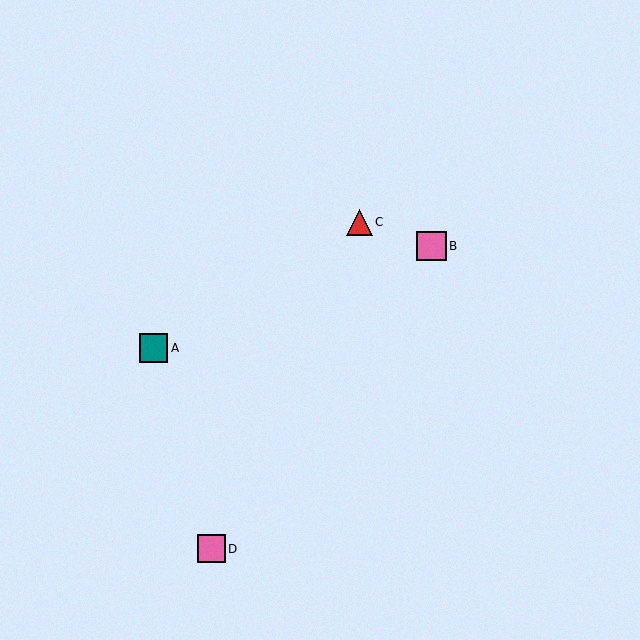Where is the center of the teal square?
The center of the teal square is at (153, 348).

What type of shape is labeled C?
Shape C is a red triangle.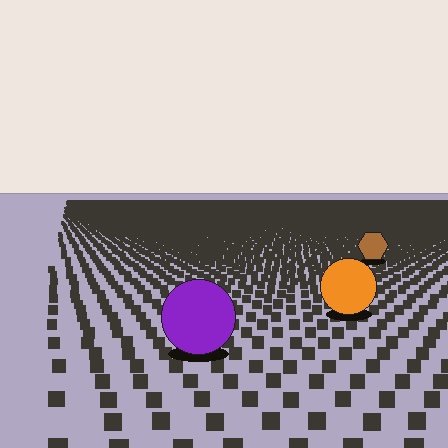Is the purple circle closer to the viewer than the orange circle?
Yes. The purple circle is closer — you can tell from the texture gradient: the ground texture is coarser near it.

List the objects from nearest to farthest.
From nearest to farthest: the purple circle, the orange circle, the brown hexagon.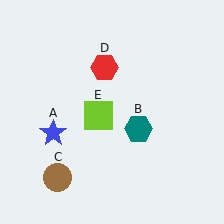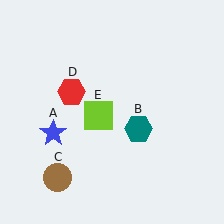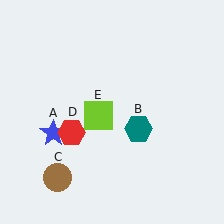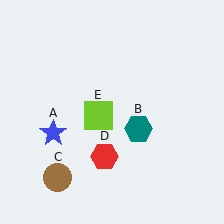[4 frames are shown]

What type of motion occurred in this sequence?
The red hexagon (object D) rotated counterclockwise around the center of the scene.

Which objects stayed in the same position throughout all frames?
Blue star (object A) and teal hexagon (object B) and brown circle (object C) and lime square (object E) remained stationary.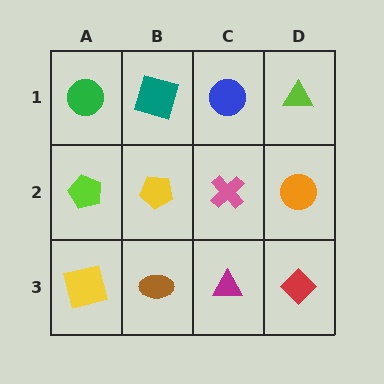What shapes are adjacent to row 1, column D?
An orange circle (row 2, column D), a blue circle (row 1, column C).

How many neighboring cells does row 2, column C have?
4.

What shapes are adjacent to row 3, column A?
A lime pentagon (row 2, column A), a brown ellipse (row 3, column B).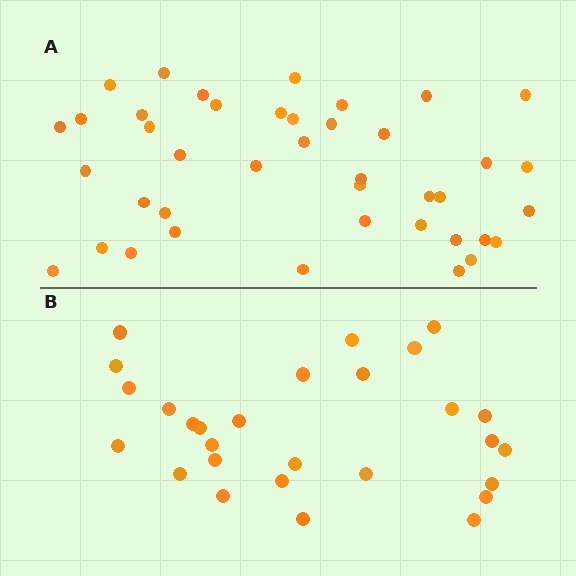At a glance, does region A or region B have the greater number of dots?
Region A (the top region) has more dots.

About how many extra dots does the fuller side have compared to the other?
Region A has approximately 15 more dots than region B.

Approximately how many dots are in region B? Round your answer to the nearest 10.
About 30 dots. (The exact count is 28, which rounds to 30.)